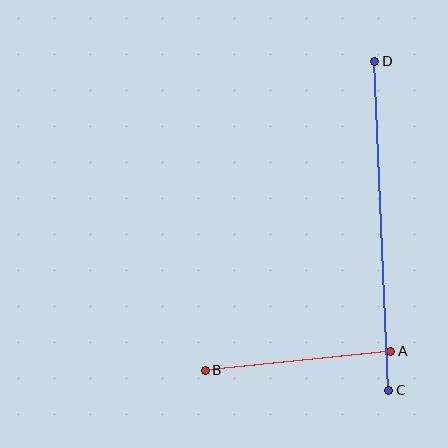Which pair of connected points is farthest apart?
Points C and D are farthest apart.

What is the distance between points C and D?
The distance is approximately 329 pixels.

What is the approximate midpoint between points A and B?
The midpoint is at approximately (298, 361) pixels.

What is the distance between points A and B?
The distance is approximately 186 pixels.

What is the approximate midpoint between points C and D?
The midpoint is at approximately (382, 226) pixels.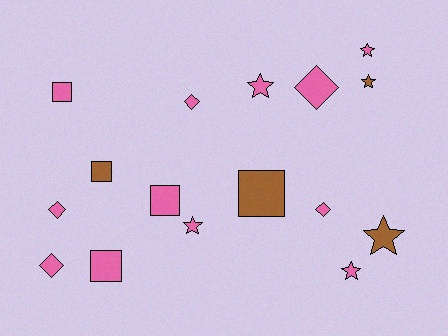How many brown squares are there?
There are 2 brown squares.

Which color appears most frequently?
Pink, with 12 objects.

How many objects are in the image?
There are 16 objects.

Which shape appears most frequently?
Star, with 6 objects.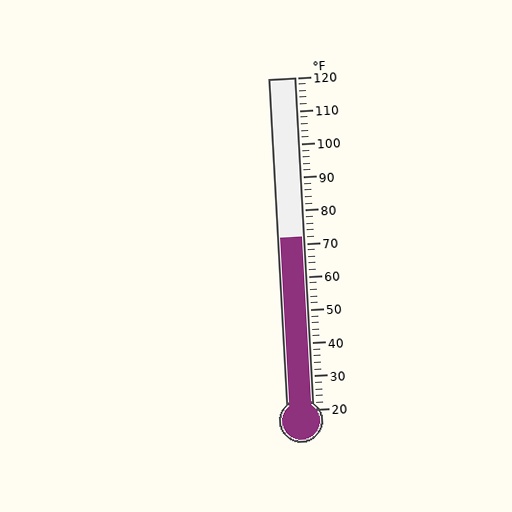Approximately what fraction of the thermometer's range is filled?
The thermometer is filled to approximately 50% of its range.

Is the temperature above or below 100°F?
The temperature is below 100°F.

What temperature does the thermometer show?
The thermometer shows approximately 72°F.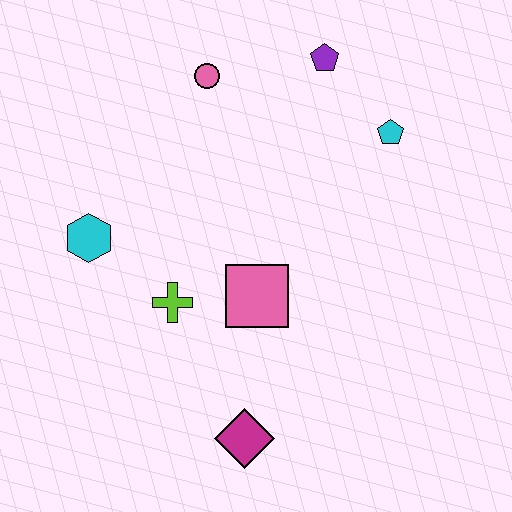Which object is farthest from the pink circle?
The magenta diamond is farthest from the pink circle.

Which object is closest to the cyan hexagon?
The lime cross is closest to the cyan hexagon.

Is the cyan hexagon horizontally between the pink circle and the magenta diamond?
No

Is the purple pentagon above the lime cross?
Yes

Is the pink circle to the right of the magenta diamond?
No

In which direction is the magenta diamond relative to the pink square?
The magenta diamond is below the pink square.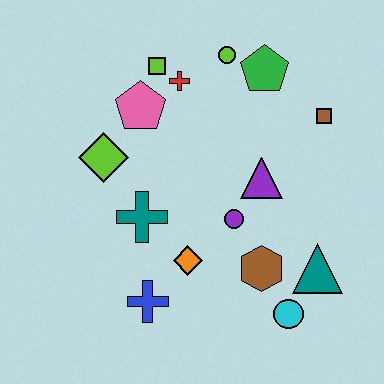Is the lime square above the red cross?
Yes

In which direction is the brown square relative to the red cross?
The brown square is to the right of the red cross.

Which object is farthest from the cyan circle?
The lime square is farthest from the cyan circle.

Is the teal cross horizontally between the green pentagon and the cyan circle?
No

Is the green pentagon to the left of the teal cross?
No